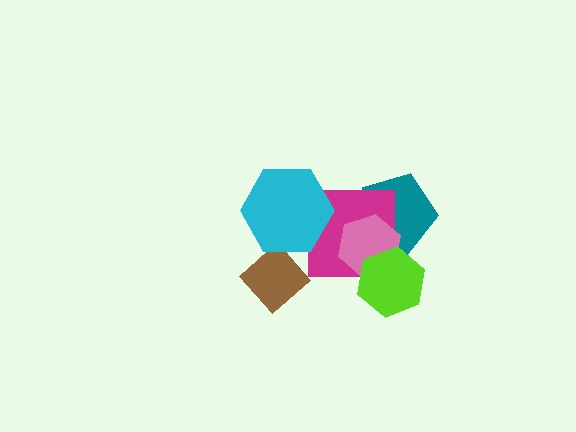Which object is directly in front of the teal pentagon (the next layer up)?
The magenta square is directly in front of the teal pentagon.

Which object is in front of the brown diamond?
The cyan hexagon is in front of the brown diamond.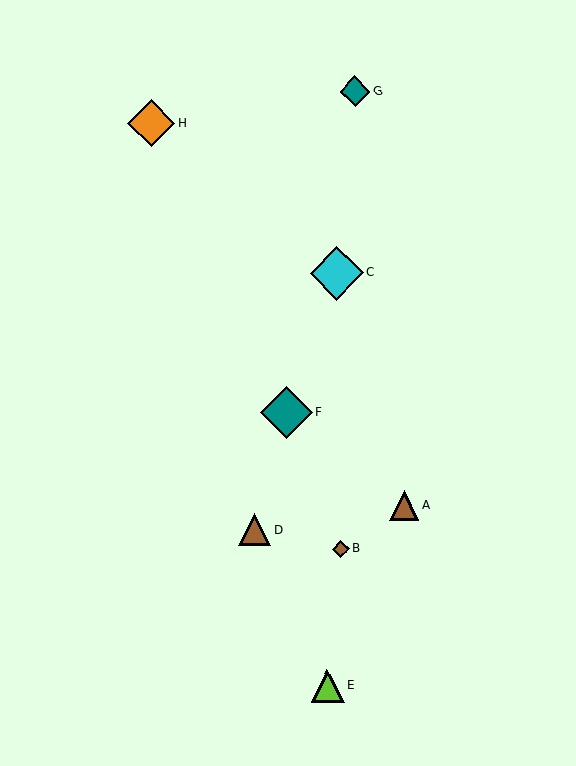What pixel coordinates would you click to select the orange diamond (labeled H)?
Click at (151, 123) to select the orange diamond H.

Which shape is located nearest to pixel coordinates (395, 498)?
The brown triangle (labeled A) at (404, 506) is nearest to that location.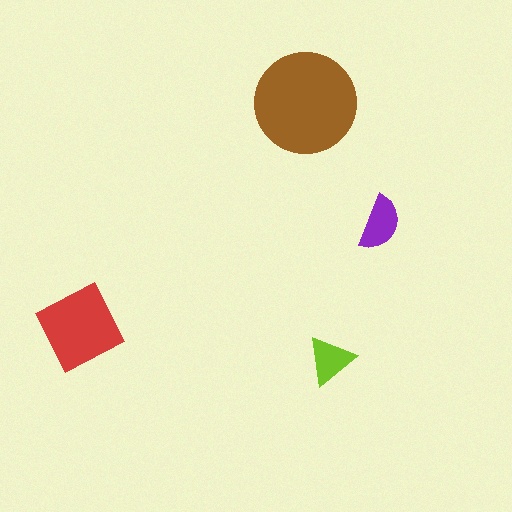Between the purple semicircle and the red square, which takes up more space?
The red square.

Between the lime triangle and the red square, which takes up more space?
The red square.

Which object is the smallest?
The lime triangle.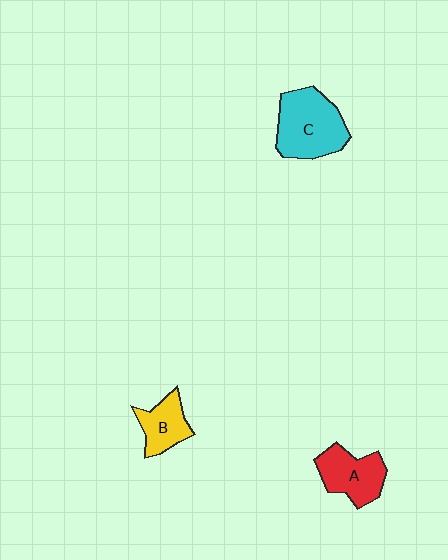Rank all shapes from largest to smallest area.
From largest to smallest: C (cyan), A (red), B (yellow).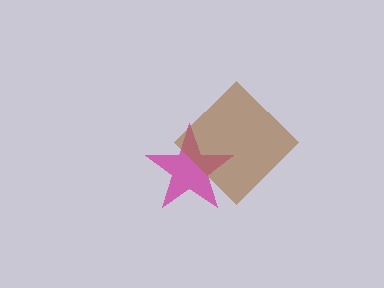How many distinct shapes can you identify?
There are 2 distinct shapes: a magenta star, a brown diamond.